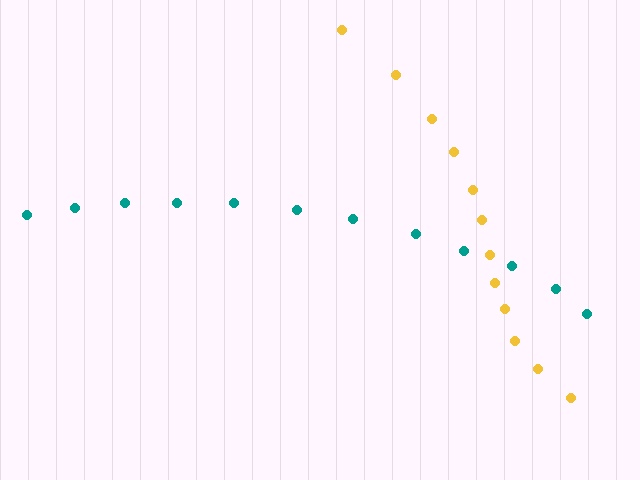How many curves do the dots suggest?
There are 2 distinct paths.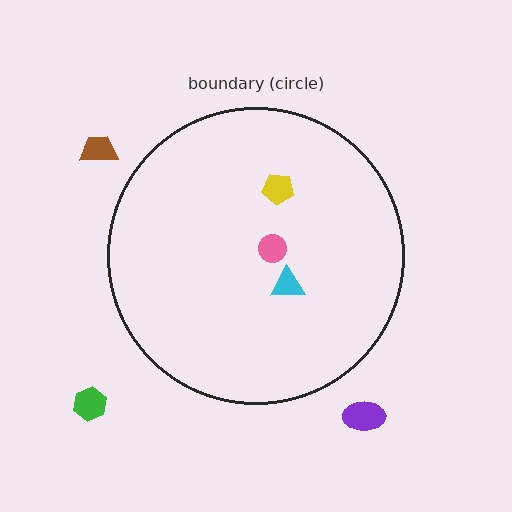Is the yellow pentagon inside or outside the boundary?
Inside.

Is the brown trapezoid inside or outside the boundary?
Outside.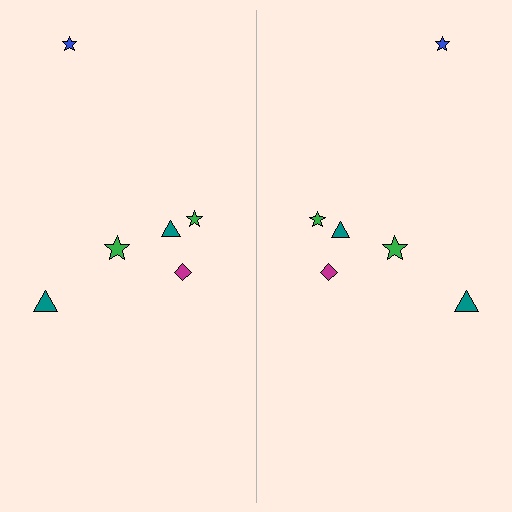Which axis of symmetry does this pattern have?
The pattern has a vertical axis of symmetry running through the center of the image.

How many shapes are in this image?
There are 12 shapes in this image.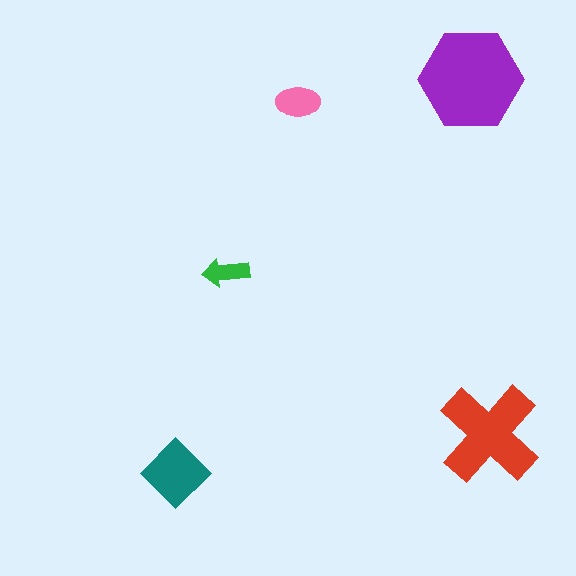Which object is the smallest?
The green arrow.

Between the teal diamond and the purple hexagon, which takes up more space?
The purple hexagon.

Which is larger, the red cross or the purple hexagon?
The purple hexagon.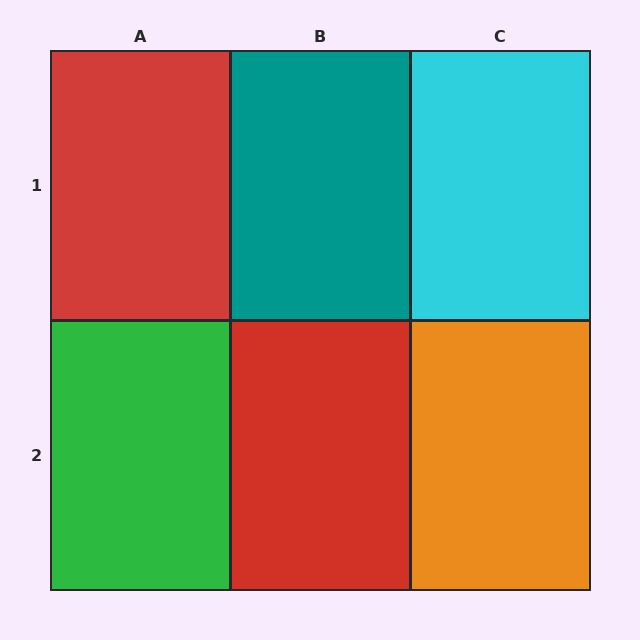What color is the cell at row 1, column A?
Red.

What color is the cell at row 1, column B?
Teal.